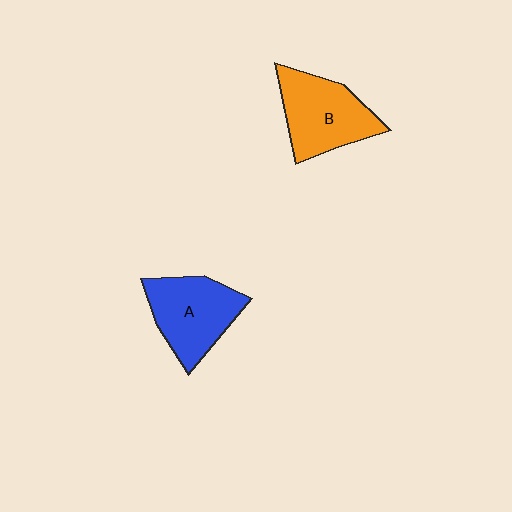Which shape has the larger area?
Shape B (orange).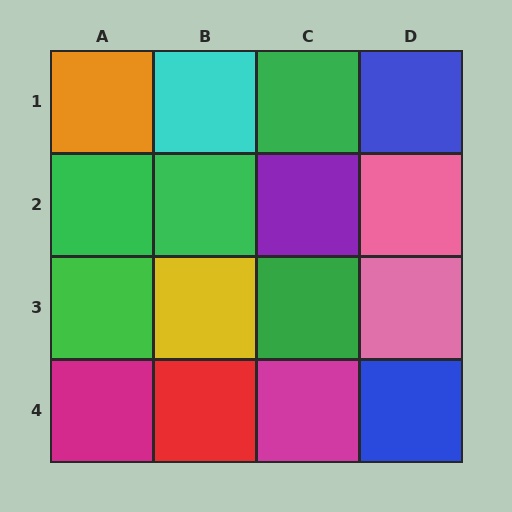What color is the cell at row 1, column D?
Blue.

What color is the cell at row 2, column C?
Purple.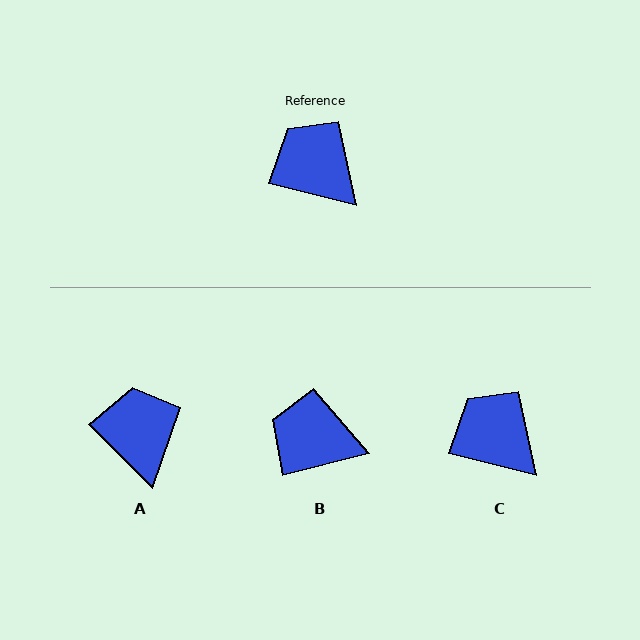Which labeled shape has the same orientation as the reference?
C.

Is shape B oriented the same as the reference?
No, it is off by about 29 degrees.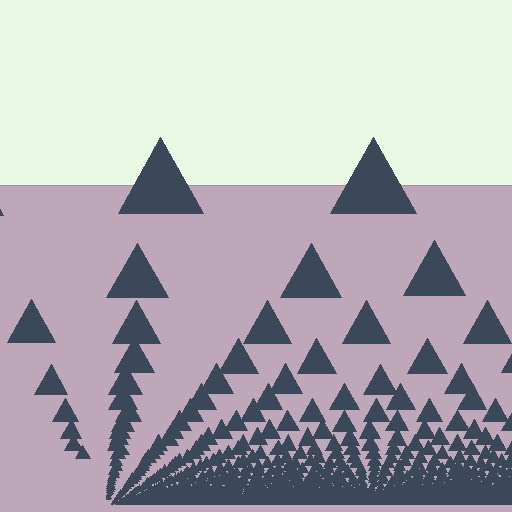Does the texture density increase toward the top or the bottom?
Density increases toward the bottom.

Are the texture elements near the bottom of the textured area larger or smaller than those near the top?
Smaller. The gradient is inverted — elements near the bottom are smaller and denser.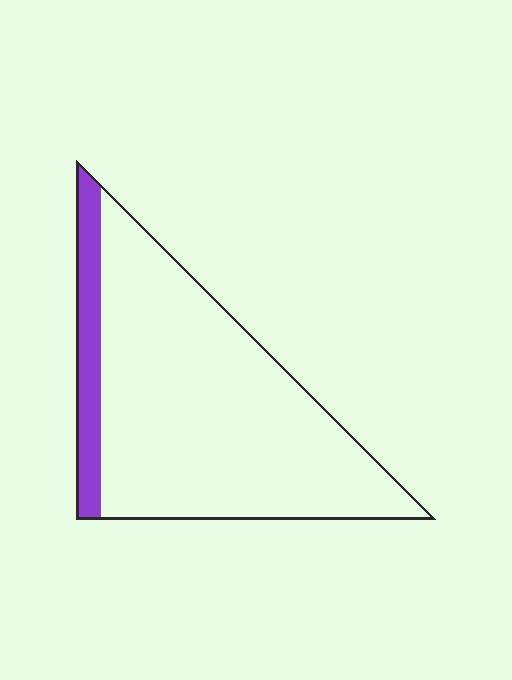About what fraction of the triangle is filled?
About one eighth (1/8).